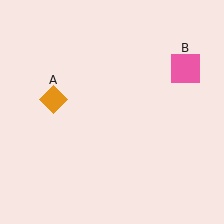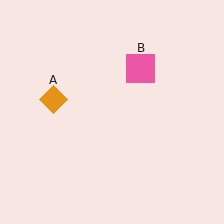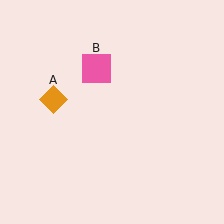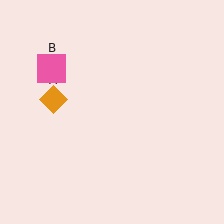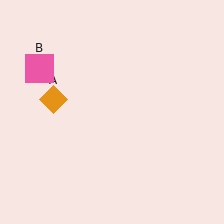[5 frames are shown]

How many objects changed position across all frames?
1 object changed position: pink square (object B).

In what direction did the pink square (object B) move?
The pink square (object B) moved left.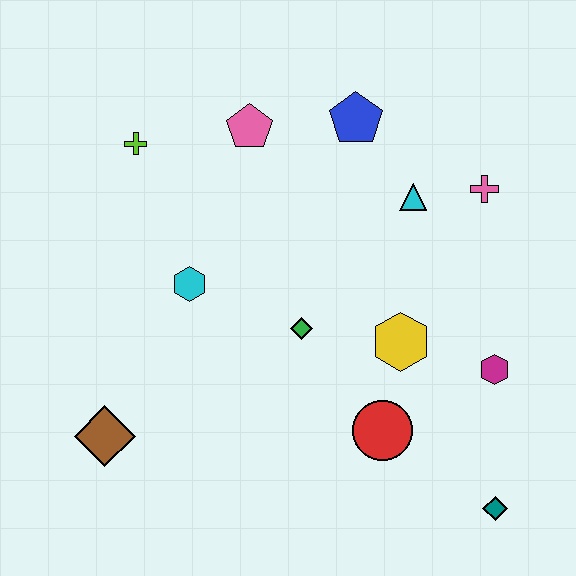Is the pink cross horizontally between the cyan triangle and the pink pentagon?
No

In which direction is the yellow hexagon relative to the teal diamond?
The yellow hexagon is above the teal diamond.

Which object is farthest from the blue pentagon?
The teal diamond is farthest from the blue pentagon.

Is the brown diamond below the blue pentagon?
Yes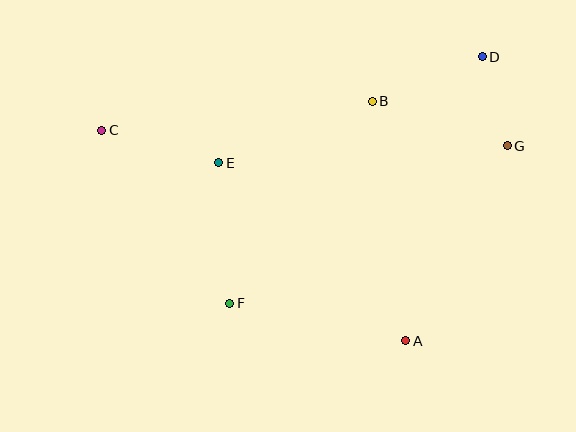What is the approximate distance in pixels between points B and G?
The distance between B and G is approximately 142 pixels.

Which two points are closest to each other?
Points D and G are closest to each other.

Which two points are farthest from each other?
Points C and G are farthest from each other.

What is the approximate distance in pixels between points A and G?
The distance between A and G is approximately 220 pixels.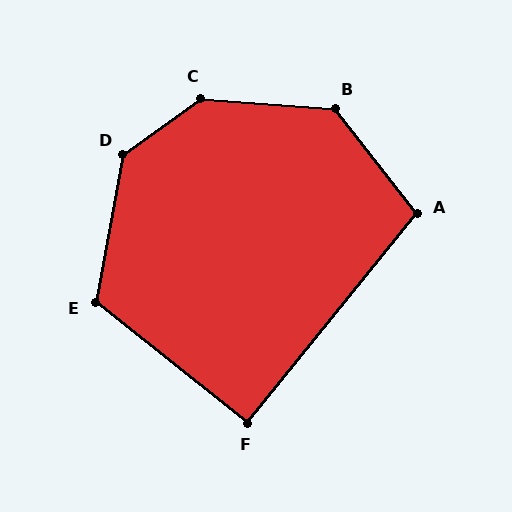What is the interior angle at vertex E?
Approximately 118 degrees (obtuse).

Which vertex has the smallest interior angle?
F, at approximately 91 degrees.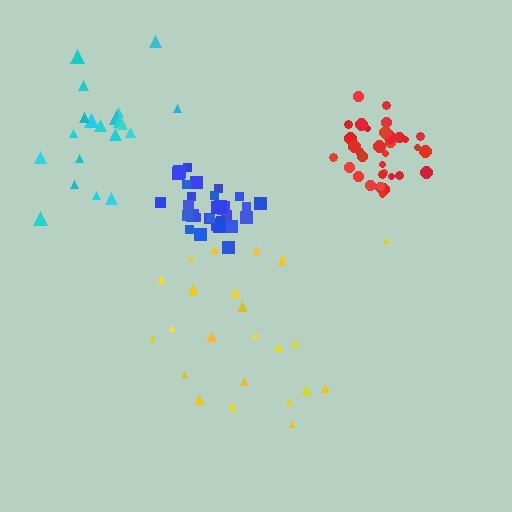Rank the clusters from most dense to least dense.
blue, red, cyan, yellow.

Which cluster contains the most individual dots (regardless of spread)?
Red (35).